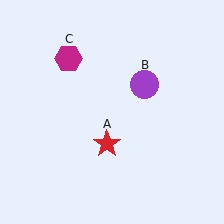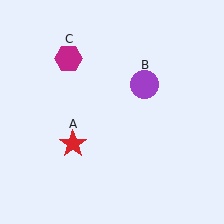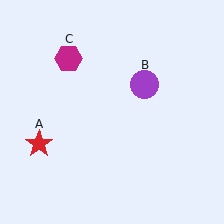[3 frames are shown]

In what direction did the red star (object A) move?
The red star (object A) moved left.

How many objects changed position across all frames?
1 object changed position: red star (object A).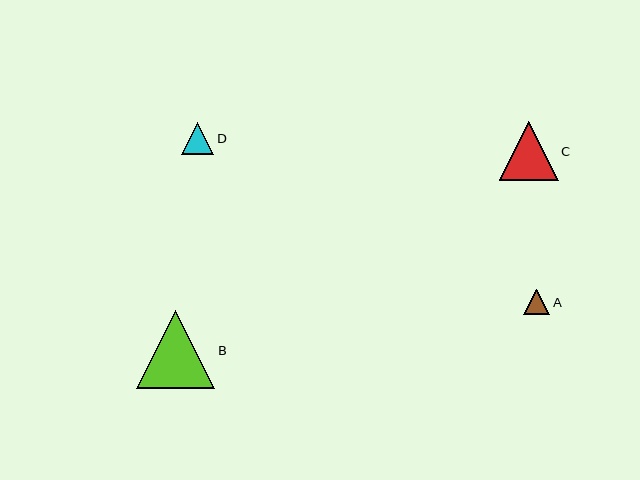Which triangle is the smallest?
Triangle A is the smallest with a size of approximately 26 pixels.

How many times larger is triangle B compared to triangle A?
Triangle B is approximately 3.1 times the size of triangle A.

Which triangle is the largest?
Triangle B is the largest with a size of approximately 78 pixels.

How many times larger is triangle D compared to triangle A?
Triangle D is approximately 1.3 times the size of triangle A.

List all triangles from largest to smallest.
From largest to smallest: B, C, D, A.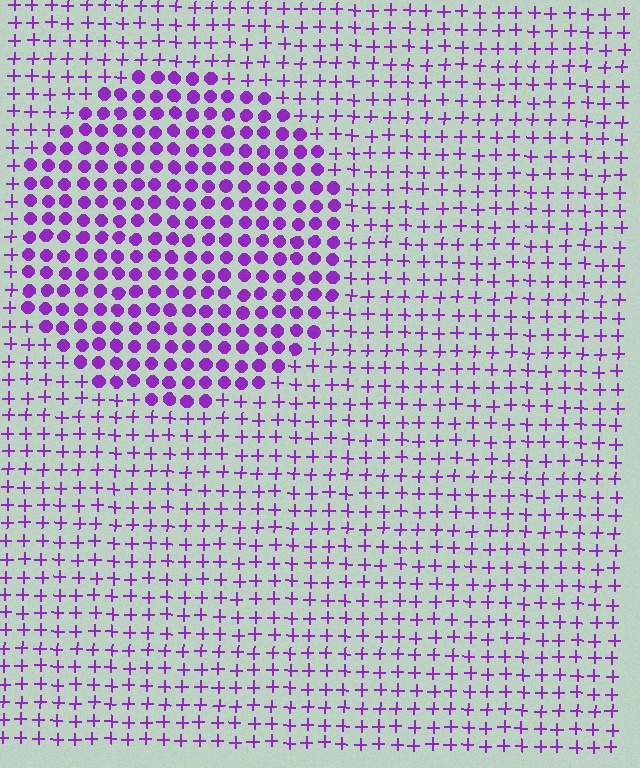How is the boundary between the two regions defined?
The boundary is defined by a change in element shape: circles inside vs. plus signs outside. All elements share the same color and spacing.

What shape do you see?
I see a circle.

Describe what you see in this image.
The image is filled with small purple elements arranged in a uniform grid. A circle-shaped region contains circles, while the surrounding area contains plus signs. The boundary is defined purely by the change in element shape.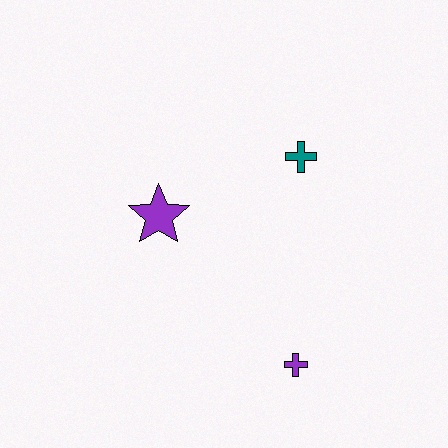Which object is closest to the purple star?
The teal cross is closest to the purple star.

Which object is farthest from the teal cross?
The purple cross is farthest from the teal cross.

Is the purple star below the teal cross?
Yes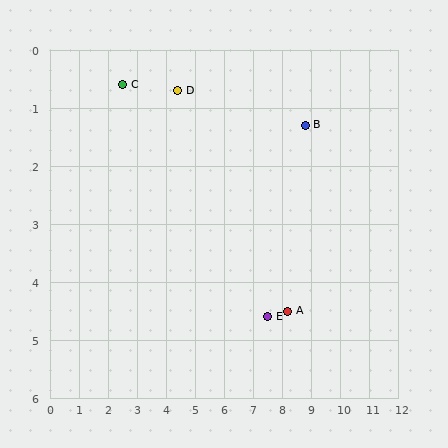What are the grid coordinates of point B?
Point B is at approximately (8.8, 1.3).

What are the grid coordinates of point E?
Point E is at approximately (7.5, 4.6).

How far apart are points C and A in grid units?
Points C and A are about 6.9 grid units apart.